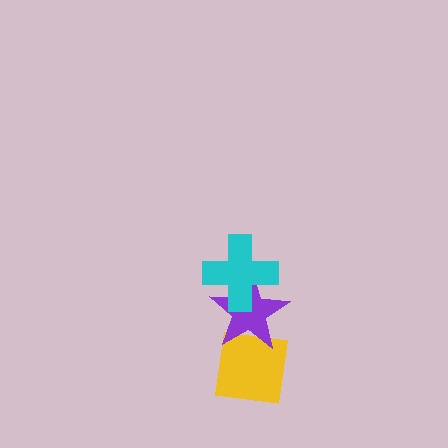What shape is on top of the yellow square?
The purple star is on top of the yellow square.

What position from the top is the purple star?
The purple star is 2nd from the top.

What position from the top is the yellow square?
The yellow square is 3rd from the top.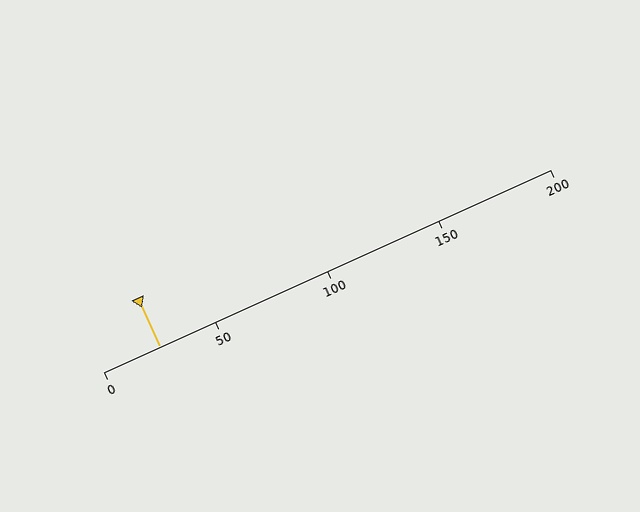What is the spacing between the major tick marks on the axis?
The major ticks are spaced 50 apart.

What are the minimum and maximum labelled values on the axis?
The axis runs from 0 to 200.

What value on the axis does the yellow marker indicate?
The marker indicates approximately 25.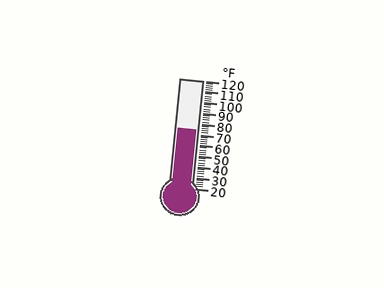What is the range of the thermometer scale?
The thermometer scale ranges from 20°F to 120°F.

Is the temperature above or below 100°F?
The temperature is below 100°F.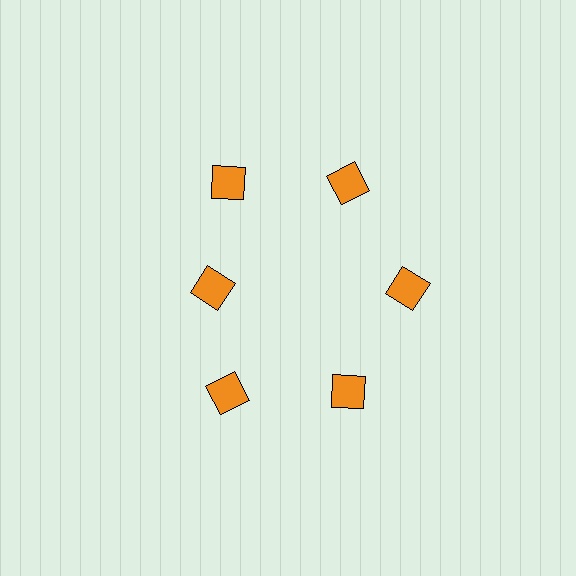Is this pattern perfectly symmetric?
No. The 6 orange squares are arranged in a ring, but one element near the 9 o'clock position is pulled inward toward the center, breaking the 6-fold rotational symmetry.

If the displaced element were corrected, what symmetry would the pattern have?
It would have 6-fold rotational symmetry — the pattern would map onto itself every 60 degrees.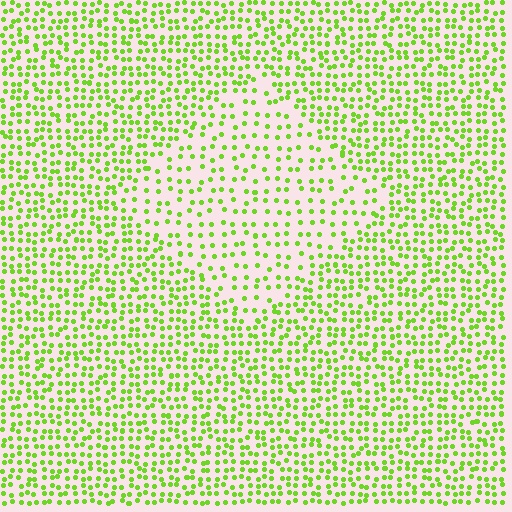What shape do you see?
I see a diamond.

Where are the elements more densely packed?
The elements are more densely packed outside the diamond boundary.